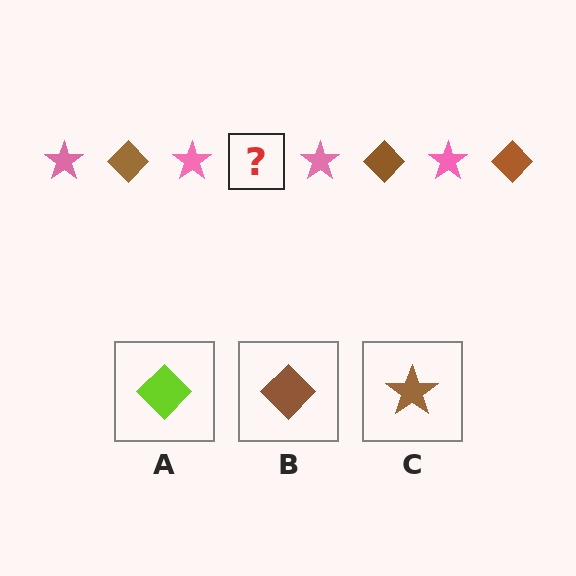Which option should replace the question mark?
Option B.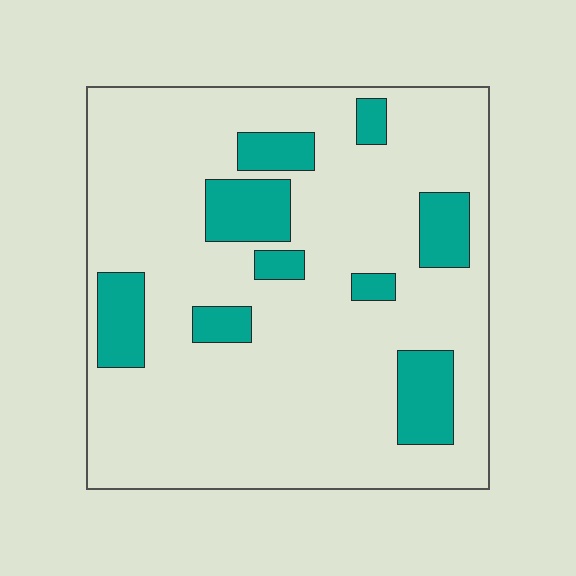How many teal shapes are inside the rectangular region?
9.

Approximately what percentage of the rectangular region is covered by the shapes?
Approximately 20%.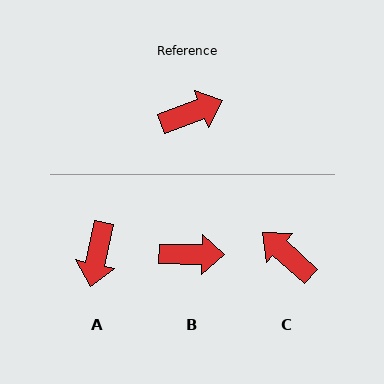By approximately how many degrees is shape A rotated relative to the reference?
Approximately 123 degrees clockwise.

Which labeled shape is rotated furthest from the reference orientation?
A, about 123 degrees away.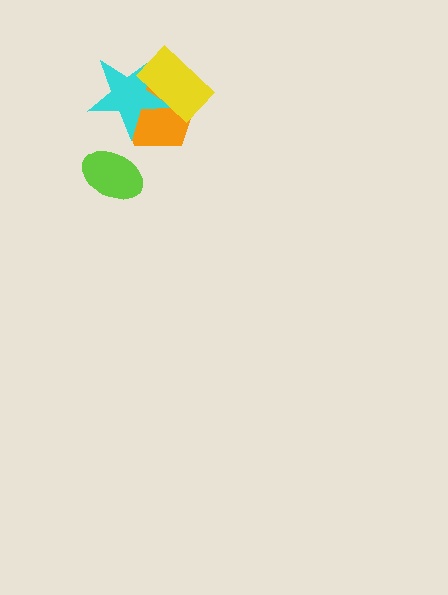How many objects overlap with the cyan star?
2 objects overlap with the cyan star.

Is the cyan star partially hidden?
Yes, it is partially covered by another shape.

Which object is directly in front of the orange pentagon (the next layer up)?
The cyan star is directly in front of the orange pentagon.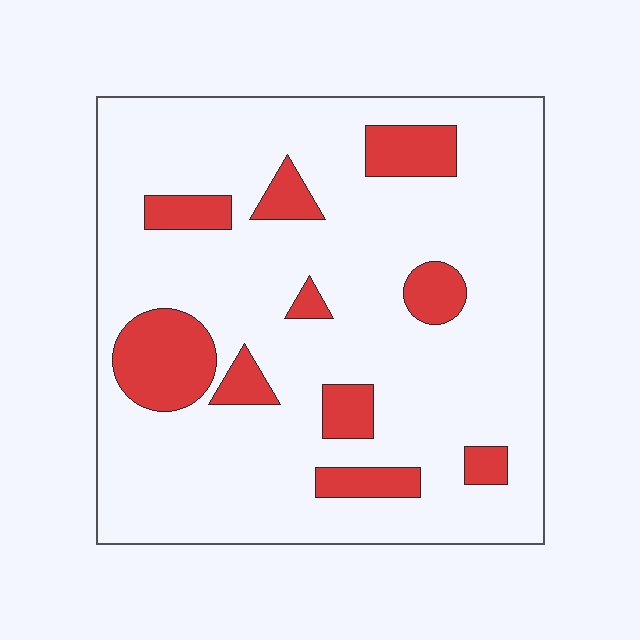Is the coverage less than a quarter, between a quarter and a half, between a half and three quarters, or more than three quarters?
Less than a quarter.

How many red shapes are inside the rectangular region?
10.